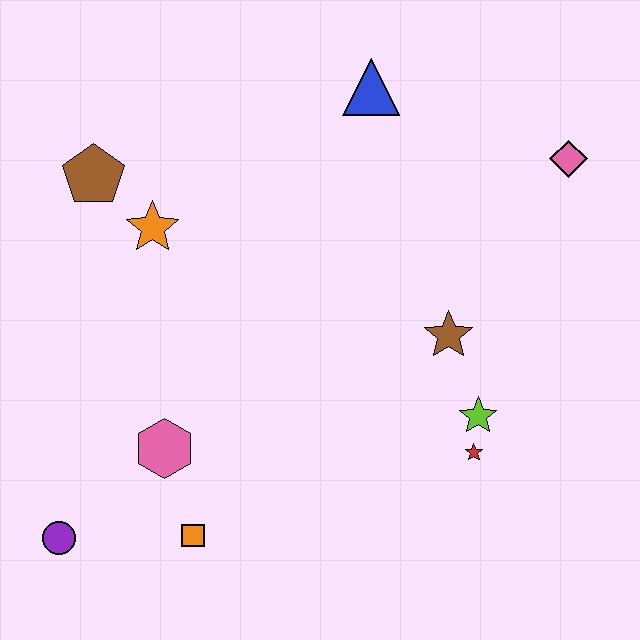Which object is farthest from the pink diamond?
The purple circle is farthest from the pink diamond.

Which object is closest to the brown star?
The lime star is closest to the brown star.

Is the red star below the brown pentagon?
Yes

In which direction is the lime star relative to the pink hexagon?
The lime star is to the right of the pink hexagon.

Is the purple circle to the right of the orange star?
No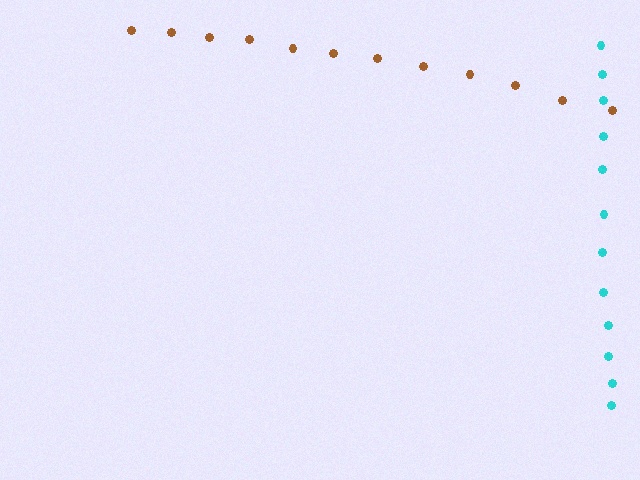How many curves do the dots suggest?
There are 2 distinct paths.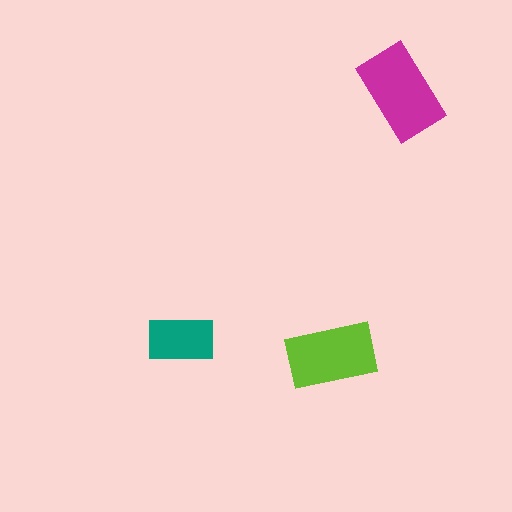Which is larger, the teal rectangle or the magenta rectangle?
The magenta one.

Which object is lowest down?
The lime rectangle is bottommost.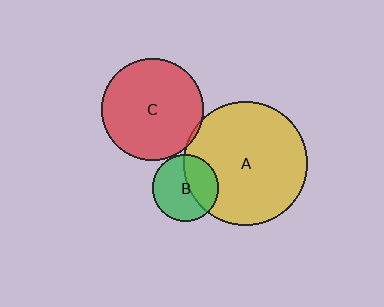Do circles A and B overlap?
Yes.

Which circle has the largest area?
Circle A (yellow).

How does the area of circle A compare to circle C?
Approximately 1.5 times.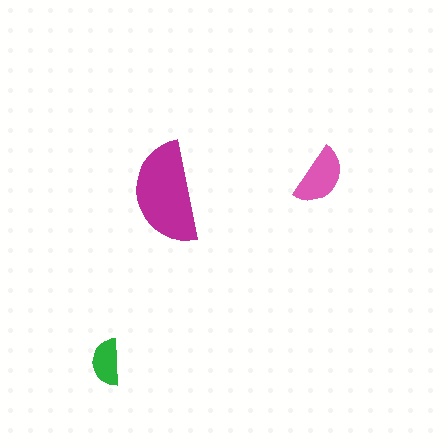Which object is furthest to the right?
The pink semicircle is rightmost.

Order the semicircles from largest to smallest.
the magenta one, the pink one, the green one.